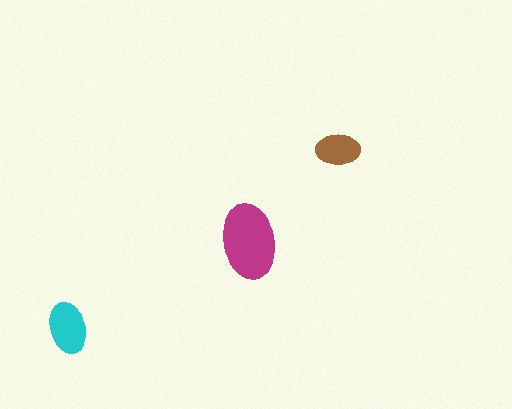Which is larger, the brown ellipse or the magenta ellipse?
The magenta one.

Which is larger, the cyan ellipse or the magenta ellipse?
The magenta one.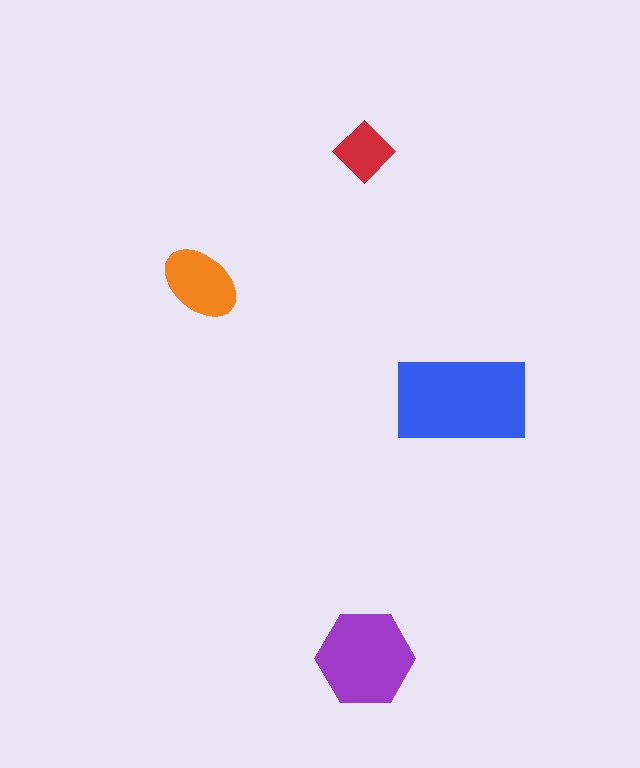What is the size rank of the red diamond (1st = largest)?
4th.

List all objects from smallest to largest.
The red diamond, the orange ellipse, the purple hexagon, the blue rectangle.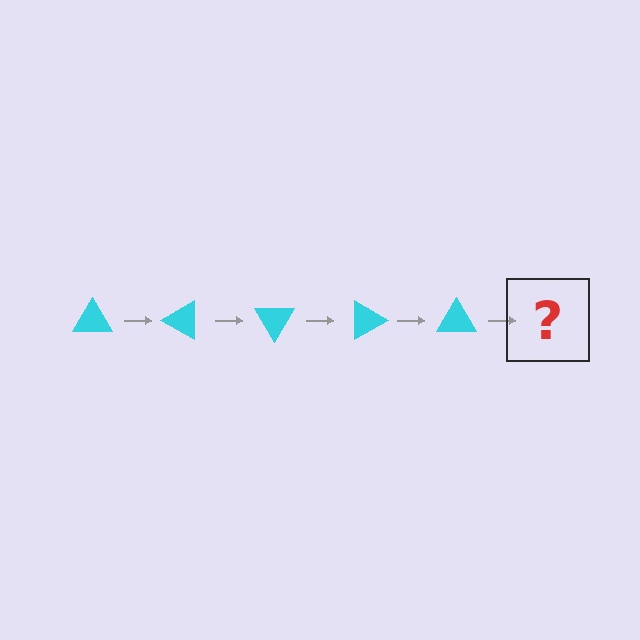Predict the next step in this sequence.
The next step is a cyan triangle rotated 150 degrees.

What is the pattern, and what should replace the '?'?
The pattern is that the triangle rotates 30 degrees each step. The '?' should be a cyan triangle rotated 150 degrees.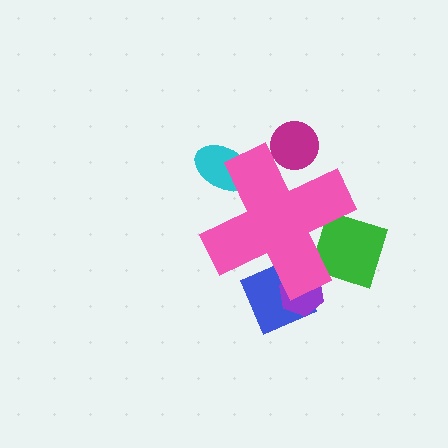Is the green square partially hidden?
Yes, the green square is partially hidden behind the pink cross.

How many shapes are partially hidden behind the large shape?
5 shapes are partially hidden.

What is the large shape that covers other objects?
A pink cross.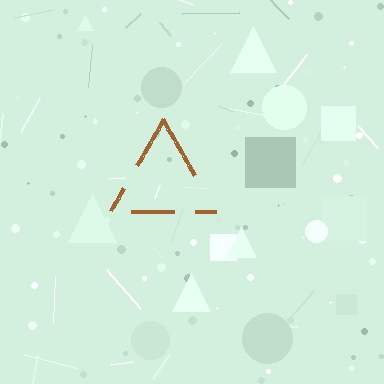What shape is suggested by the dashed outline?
The dashed outline suggests a triangle.